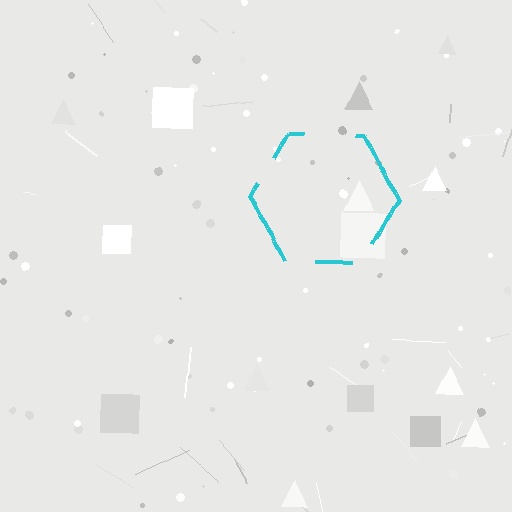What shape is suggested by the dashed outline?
The dashed outline suggests a hexagon.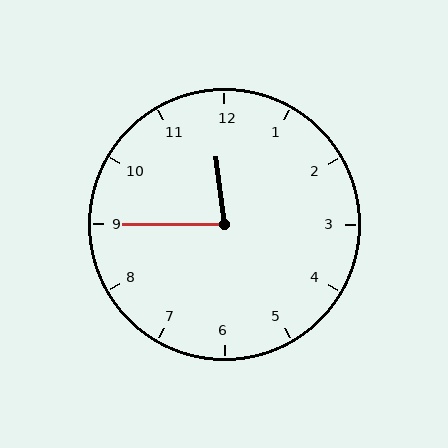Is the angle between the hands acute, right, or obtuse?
It is acute.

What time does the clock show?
11:45.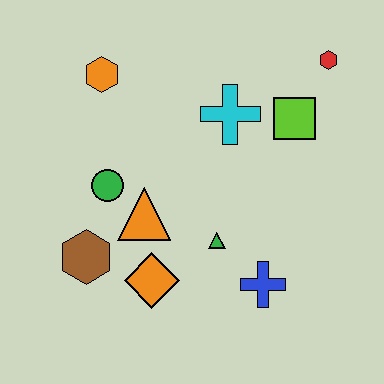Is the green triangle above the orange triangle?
No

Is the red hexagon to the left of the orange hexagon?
No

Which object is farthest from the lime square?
The brown hexagon is farthest from the lime square.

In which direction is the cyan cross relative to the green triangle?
The cyan cross is above the green triangle.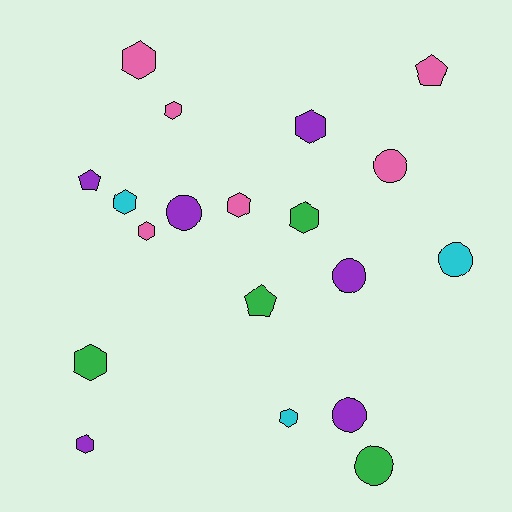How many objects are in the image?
There are 19 objects.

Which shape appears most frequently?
Hexagon, with 10 objects.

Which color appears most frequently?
Purple, with 6 objects.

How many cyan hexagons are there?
There are 2 cyan hexagons.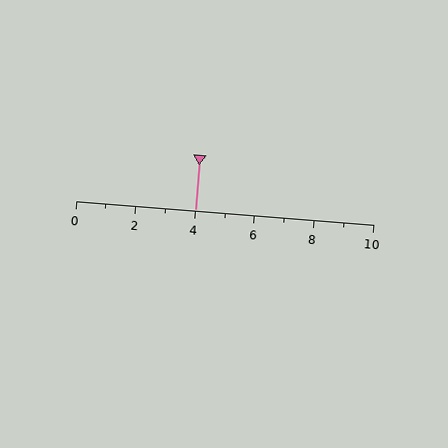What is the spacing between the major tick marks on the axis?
The major ticks are spaced 2 apart.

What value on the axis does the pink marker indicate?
The marker indicates approximately 4.